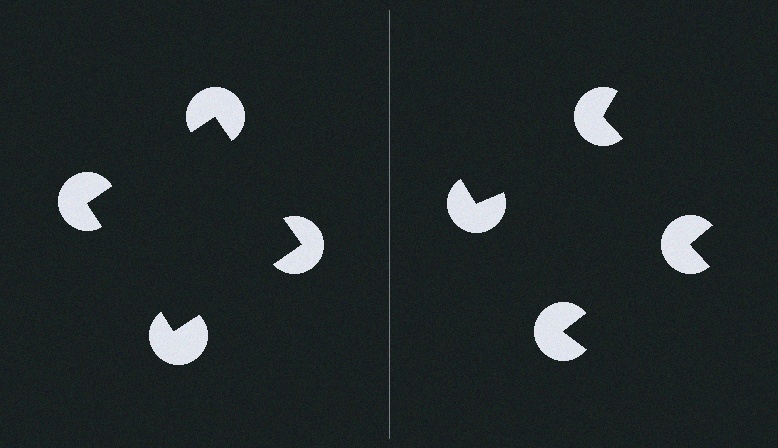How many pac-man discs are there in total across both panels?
8 — 4 on each side.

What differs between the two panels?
The pac-man discs are positioned identically on both sides; only the wedge orientations differ. On the left they align to a square; on the right they are misaligned.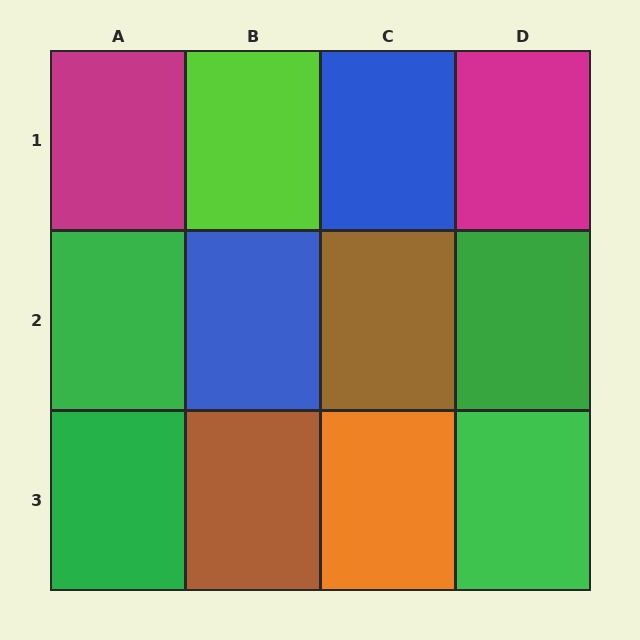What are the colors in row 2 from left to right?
Green, blue, brown, green.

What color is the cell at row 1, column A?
Magenta.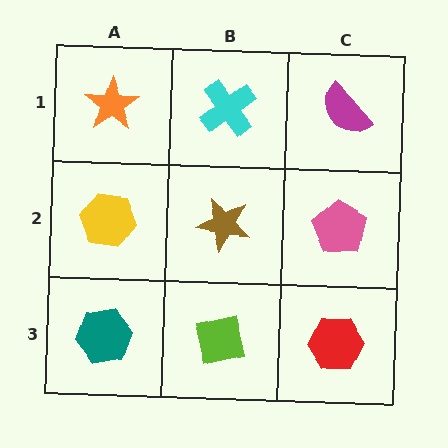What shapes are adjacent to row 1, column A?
A yellow hexagon (row 2, column A), a cyan cross (row 1, column B).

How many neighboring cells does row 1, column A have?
2.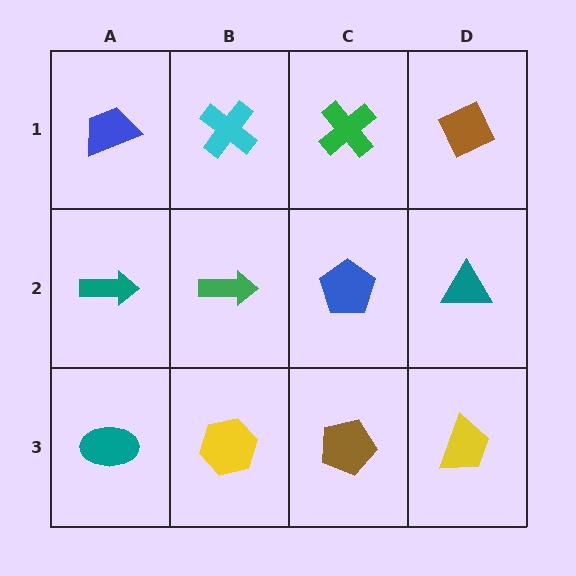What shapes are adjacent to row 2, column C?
A green cross (row 1, column C), a brown pentagon (row 3, column C), a green arrow (row 2, column B), a teal triangle (row 2, column D).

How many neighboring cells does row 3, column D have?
2.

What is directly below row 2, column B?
A yellow hexagon.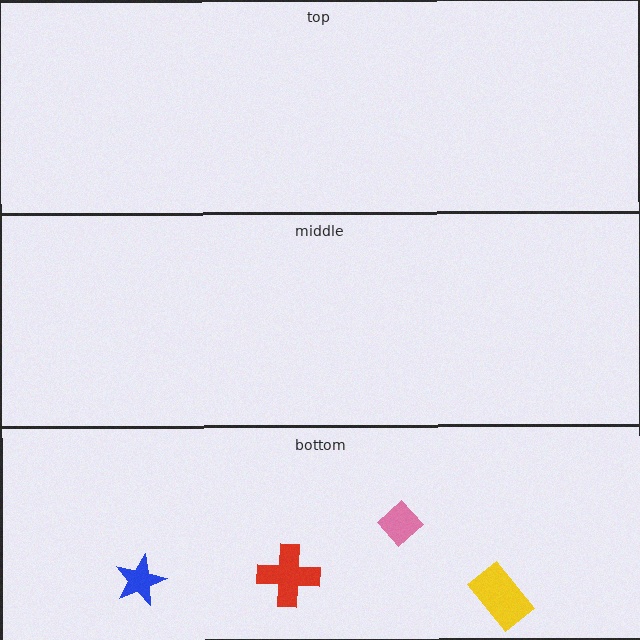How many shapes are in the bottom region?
4.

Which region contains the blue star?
The bottom region.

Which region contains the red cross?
The bottom region.